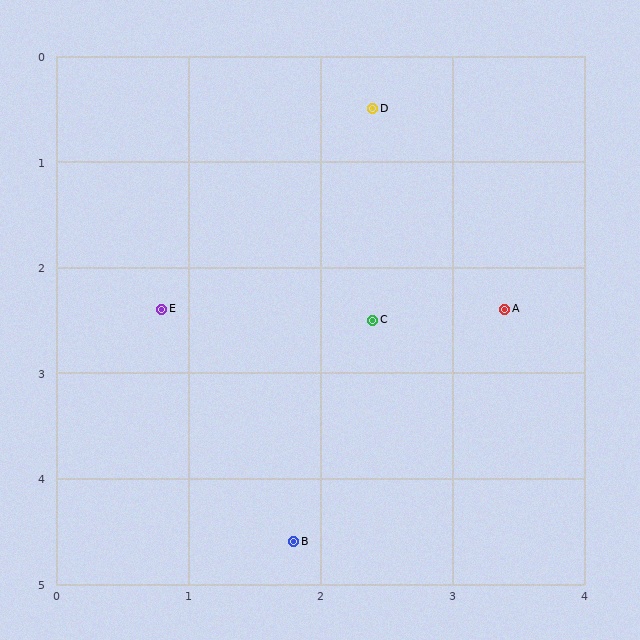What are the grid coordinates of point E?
Point E is at approximately (0.8, 2.4).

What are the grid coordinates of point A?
Point A is at approximately (3.4, 2.4).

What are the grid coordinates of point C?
Point C is at approximately (2.4, 2.5).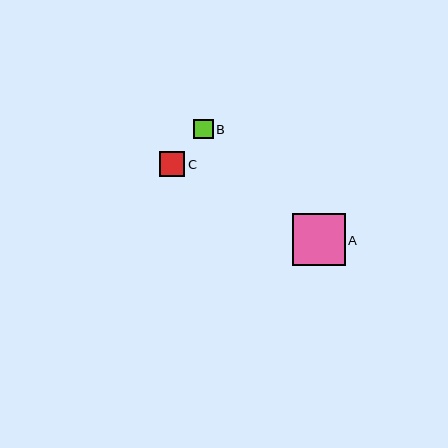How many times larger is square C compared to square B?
Square C is approximately 1.3 times the size of square B.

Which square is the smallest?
Square B is the smallest with a size of approximately 19 pixels.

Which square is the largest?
Square A is the largest with a size of approximately 53 pixels.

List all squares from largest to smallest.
From largest to smallest: A, C, B.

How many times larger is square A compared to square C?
Square A is approximately 2.1 times the size of square C.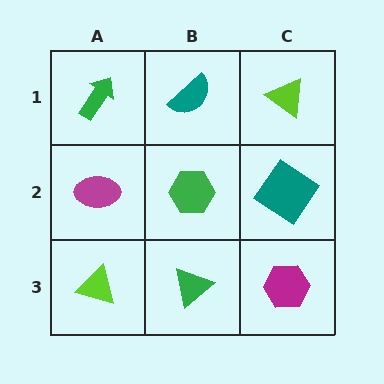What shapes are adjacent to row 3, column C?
A teal diamond (row 2, column C), a green triangle (row 3, column B).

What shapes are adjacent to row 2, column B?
A teal semicircle (row 1, column B), a green triangle (row 3, column B), a magenta ellipse (row 2, column A), a teal diamond (row 2, column C).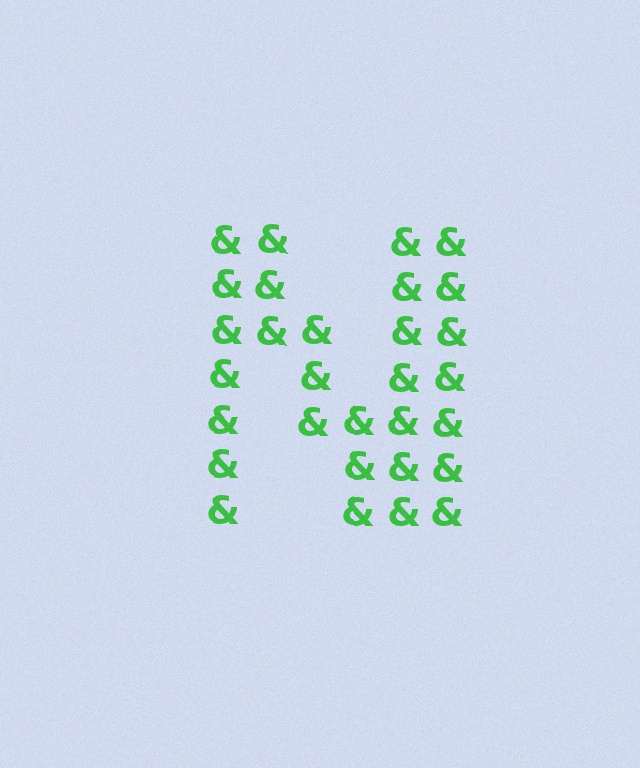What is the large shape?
The large shape is the letter N.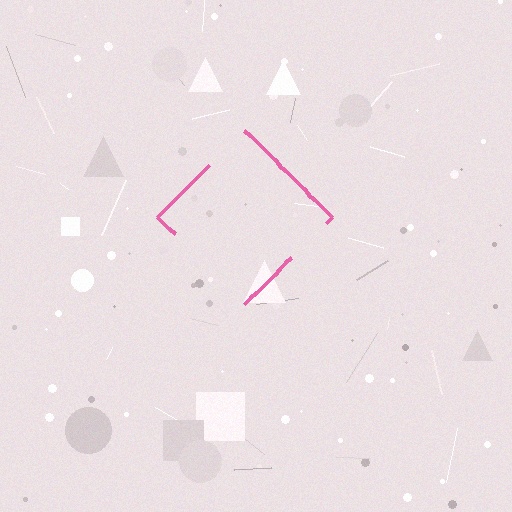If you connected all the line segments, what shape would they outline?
They would outline a diamond.